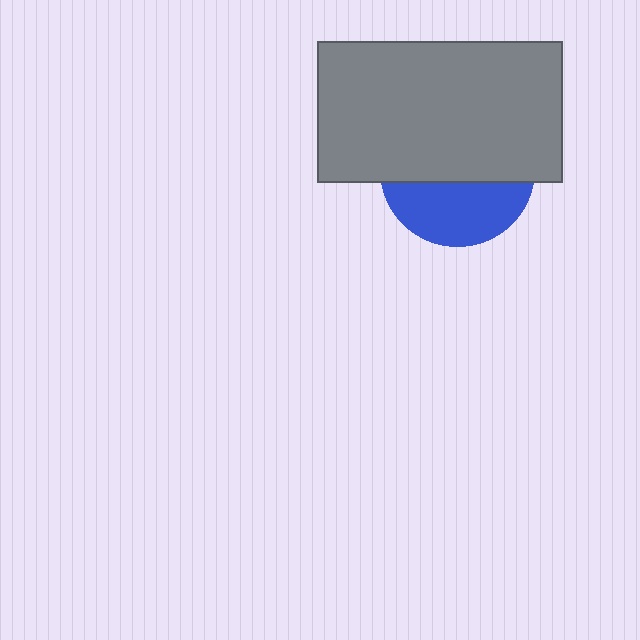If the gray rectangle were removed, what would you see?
You would see the complete blue circle.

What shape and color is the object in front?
The object in front is a gray rectangle.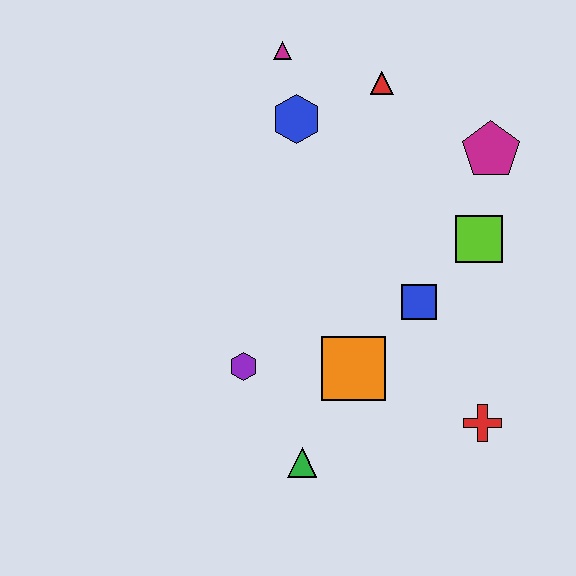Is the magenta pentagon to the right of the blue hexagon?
Yes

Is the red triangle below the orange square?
No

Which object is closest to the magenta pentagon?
The lime square is closest to the magenta pentagon.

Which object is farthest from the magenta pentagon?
The green triangle is farthest from the magenta pentagon.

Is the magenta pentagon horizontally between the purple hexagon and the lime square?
No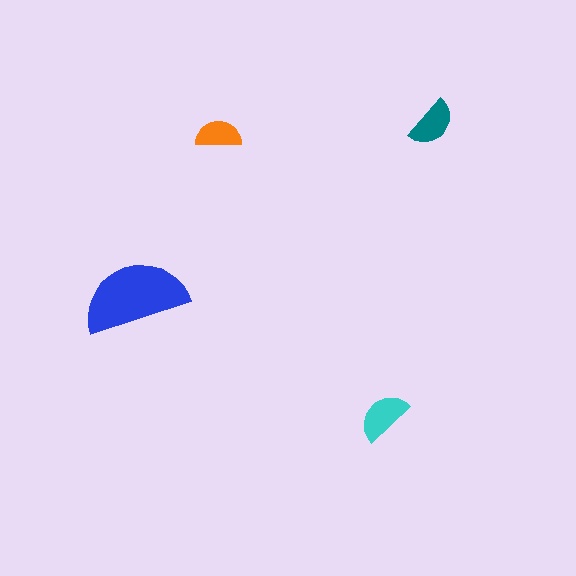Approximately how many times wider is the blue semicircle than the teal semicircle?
About 2 times wider.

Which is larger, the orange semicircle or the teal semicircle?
The teal one.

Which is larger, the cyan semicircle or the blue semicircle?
The blue one.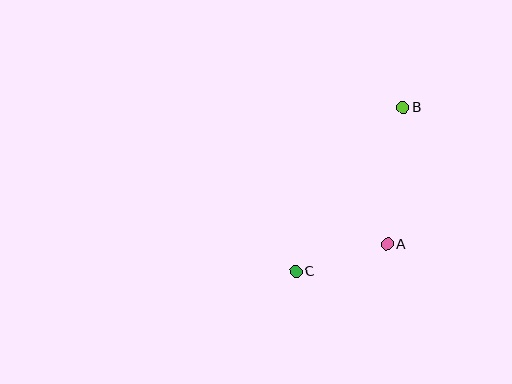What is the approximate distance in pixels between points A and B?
The distance between A and B is approximately 138 pixels.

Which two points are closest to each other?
Points A and C are closest to each other.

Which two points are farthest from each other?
Points B and C are farthest from each other.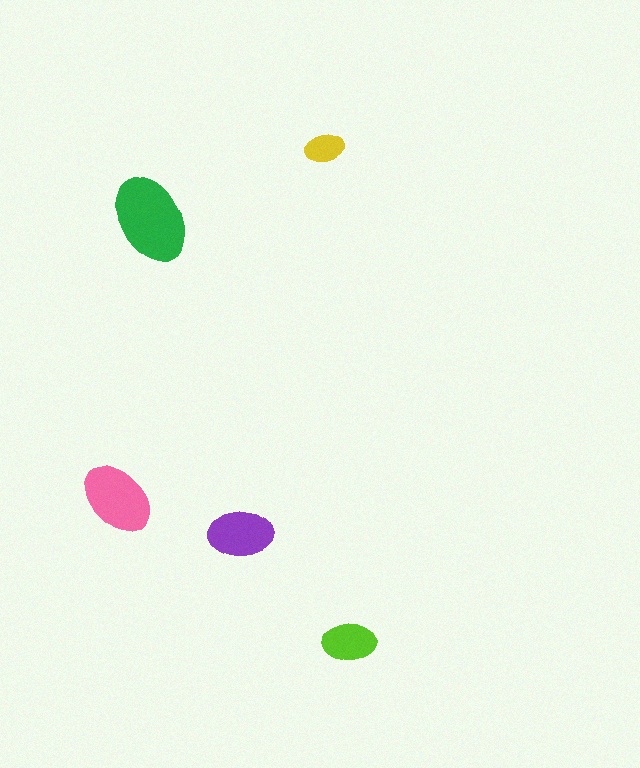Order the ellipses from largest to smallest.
the green one, the pink one, the purple one, the lime one, the yellow one.